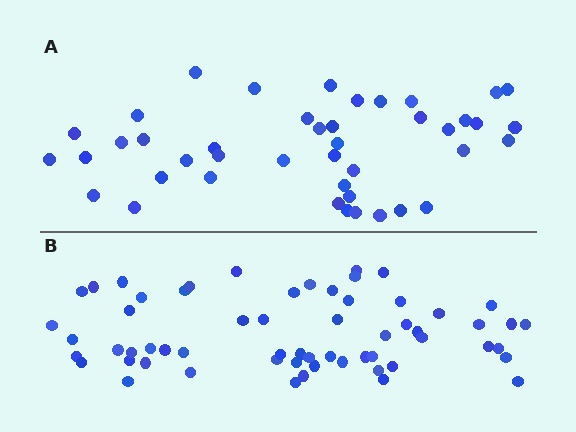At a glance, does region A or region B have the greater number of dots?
Region B (the bottom region) has more dots.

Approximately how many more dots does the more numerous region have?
Region B has approximately 15 more dots than region A.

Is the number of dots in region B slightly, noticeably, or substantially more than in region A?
Region B has noticeably more, but not dramatically so. The ratio is roughly 1.4 to 1.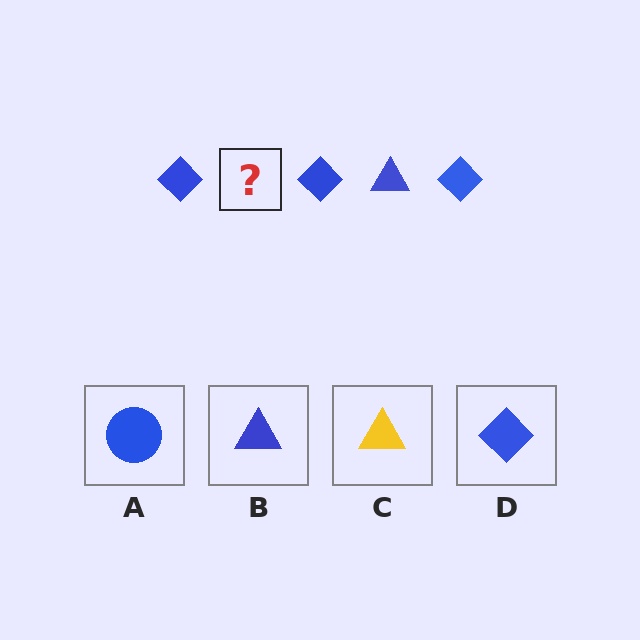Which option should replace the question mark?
Option B.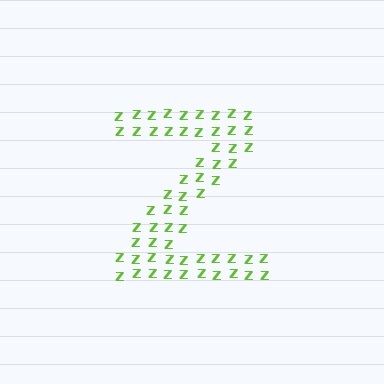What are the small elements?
The small elements are letter Z's.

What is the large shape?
The large shape is the letter Z.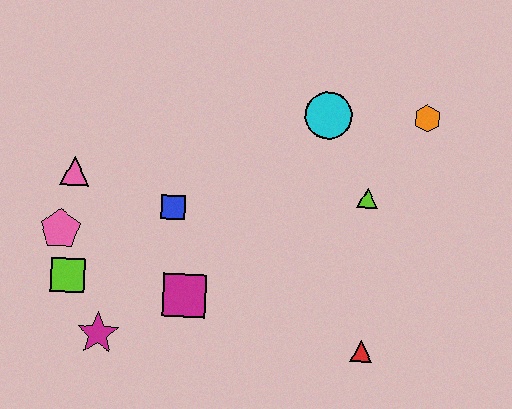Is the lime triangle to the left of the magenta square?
No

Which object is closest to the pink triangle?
The pink pentagon is closest to the pink triangle.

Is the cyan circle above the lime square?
Yes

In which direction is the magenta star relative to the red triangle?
The magenta star is to the left of the red triangle.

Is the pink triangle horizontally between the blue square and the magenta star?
No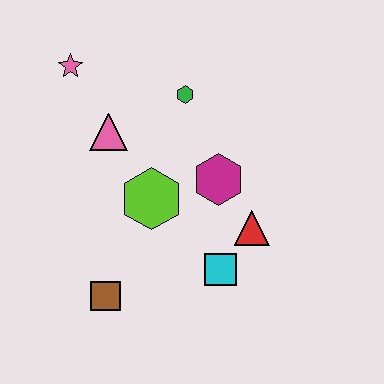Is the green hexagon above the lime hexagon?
Yes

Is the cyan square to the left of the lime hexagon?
No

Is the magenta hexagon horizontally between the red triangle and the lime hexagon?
Yes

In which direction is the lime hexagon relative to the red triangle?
The lime hexagon is to the left of the red triangle.